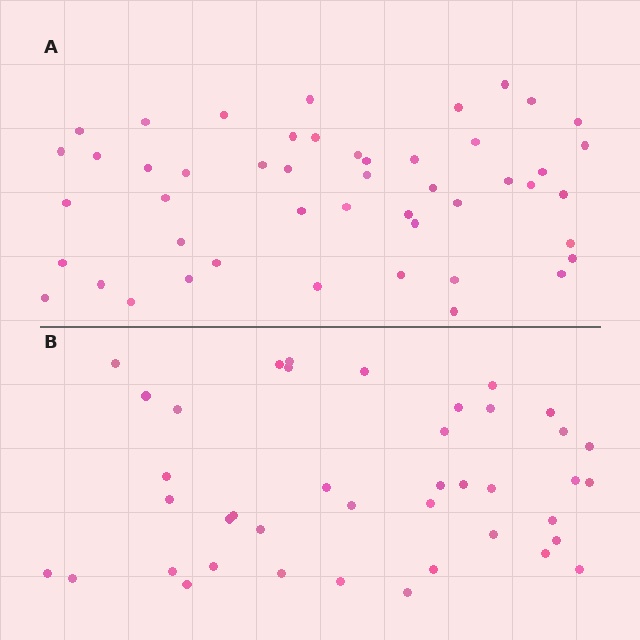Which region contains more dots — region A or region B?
Region A (the top region) has more dots.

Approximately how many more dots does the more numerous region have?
Region A has roughly 8 or so more dots than region B.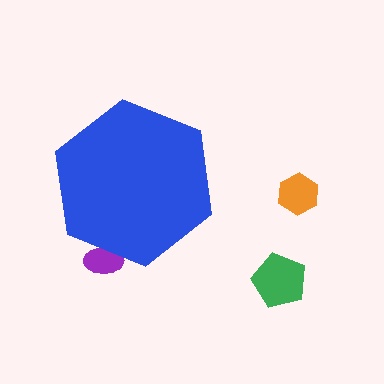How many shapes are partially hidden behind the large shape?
1 shape is partially hidden.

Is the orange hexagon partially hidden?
No, the orange hexagon is fully visible.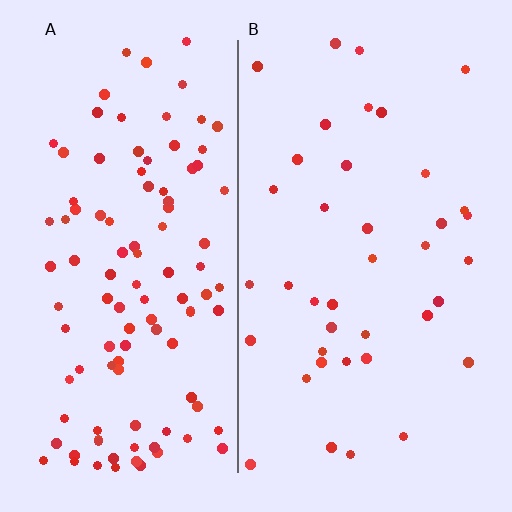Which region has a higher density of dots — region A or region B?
A (the left).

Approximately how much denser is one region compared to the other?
Approximately 2.7× — region A over region B.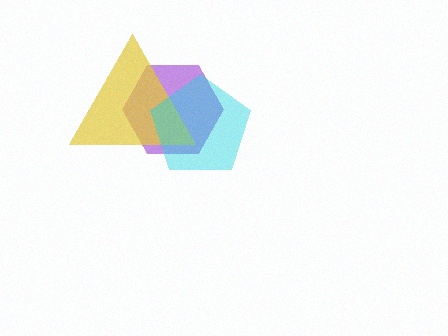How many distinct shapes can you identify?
There are 3 distinct shapes: a purple hexagon, a yellow triangle, a cyan pentagon.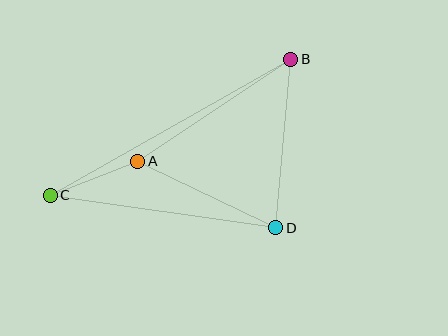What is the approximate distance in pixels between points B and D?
The distance between B and D is approximately 169 pixels.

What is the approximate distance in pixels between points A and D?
The distance between A and D is approximately 153 pixels.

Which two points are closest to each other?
Points A and C are closest to each other.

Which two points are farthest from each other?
Points B and C are farthest from each other.